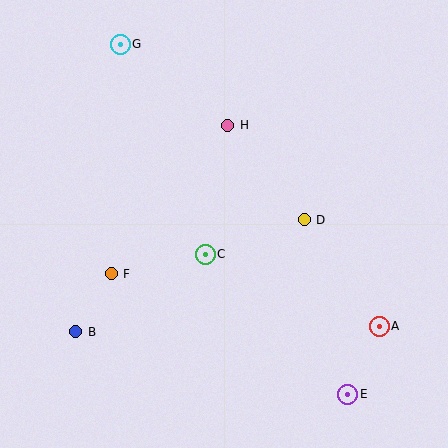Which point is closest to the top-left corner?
Point G is closest to the top-left corner.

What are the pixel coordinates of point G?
Point G is at (120, 44).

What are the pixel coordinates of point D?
Point D is at (304, 220).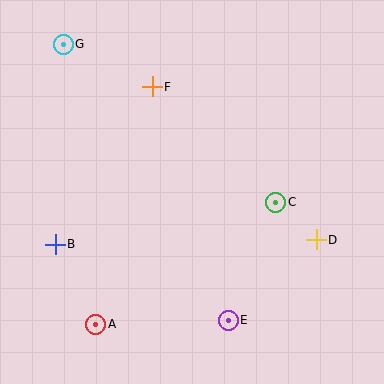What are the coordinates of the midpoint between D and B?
The midpoint between D and B is at (186, 242).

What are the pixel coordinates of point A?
Point A is at (96, 324).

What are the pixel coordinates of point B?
Point B is at (55, 244).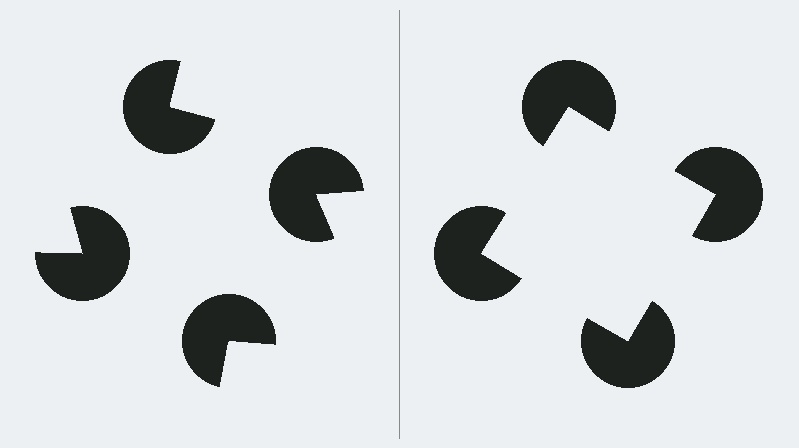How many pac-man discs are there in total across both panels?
8 — 4 on each side.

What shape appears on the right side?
An illusory square.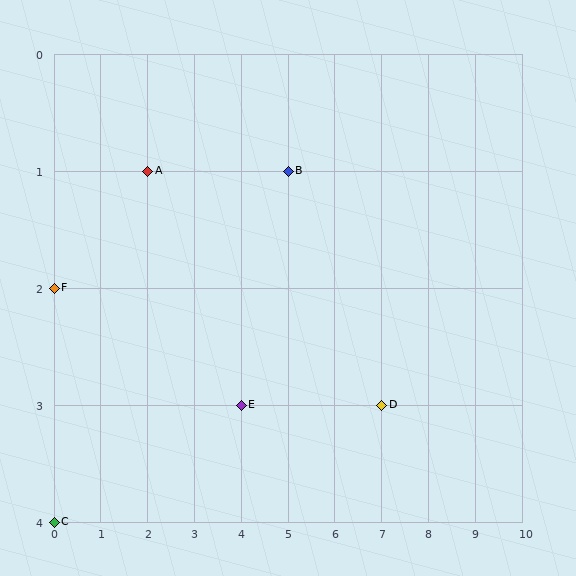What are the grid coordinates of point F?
Point F is at grid coordinates (0, 2).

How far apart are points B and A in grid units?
Points B and A are 3 columns apart.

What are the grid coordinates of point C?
Point C is at grid coordinates (0, 4).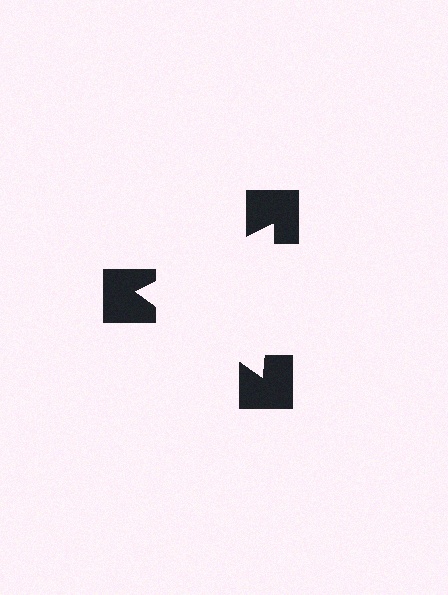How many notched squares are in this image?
There are 3 — one at each vertex of the illusory triangle.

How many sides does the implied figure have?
3 sides.